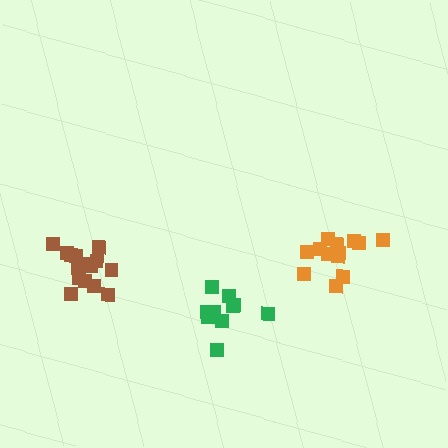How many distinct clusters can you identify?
There are 3 distinct clusters.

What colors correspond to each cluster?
The clusters are colored: brown, orange, green.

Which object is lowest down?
The green cluster is bottommost.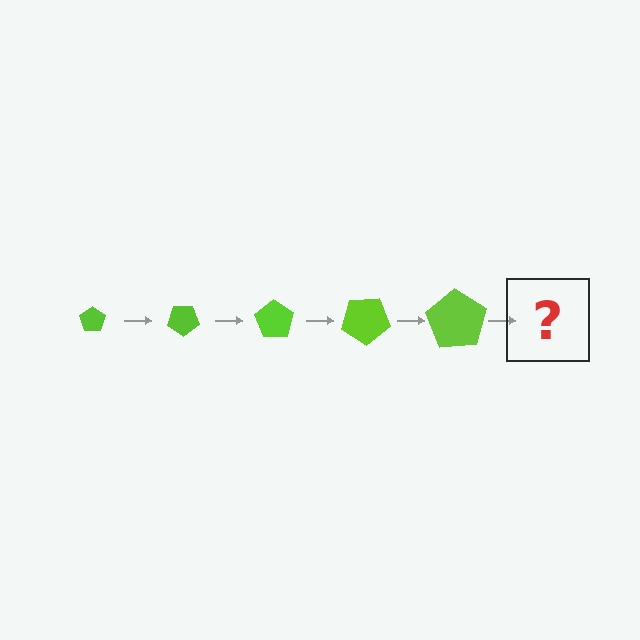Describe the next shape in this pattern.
It should be a pentagon, larger than the previous one and rotated 175 degrees from the start.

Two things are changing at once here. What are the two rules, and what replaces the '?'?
The two rules are that the pentagon grows larger each step and it rotates 35 degrees each step. The '?' should be a pentagon, larger than the previous one and rotated 175 degrees from the start.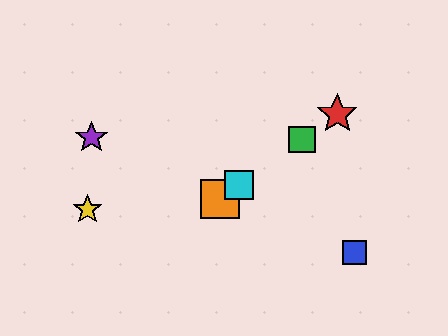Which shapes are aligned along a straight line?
The red star, the green square, the orange square, the cyan square are aligned along a straight line.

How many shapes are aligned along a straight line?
4 shapes (the red star, the green square, the orange square, the cyan square) are aligned along a straight line.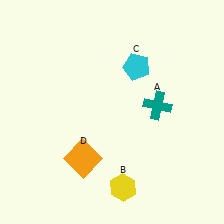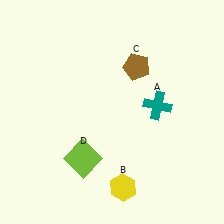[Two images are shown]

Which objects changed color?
C changed from cyan to brown. D changed from orange to lime.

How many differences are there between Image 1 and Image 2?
There are 2 differences between the two images.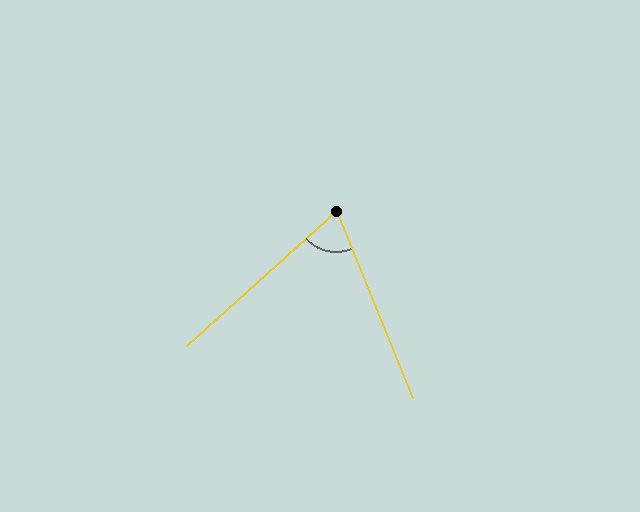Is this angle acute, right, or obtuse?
It is acute.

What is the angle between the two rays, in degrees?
Approximately 70 degrees.